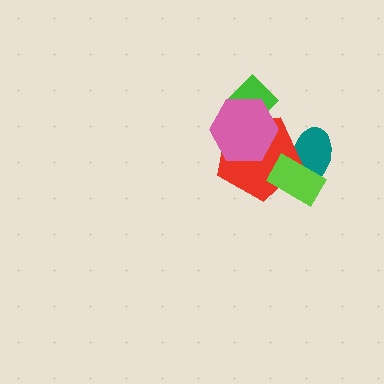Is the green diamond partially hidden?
Yes, it is partially covered by another shape.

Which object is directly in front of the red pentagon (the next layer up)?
The lime rectangle is directly in front of the red pentagon.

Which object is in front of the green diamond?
The pink hexagon is in front of the green diamond.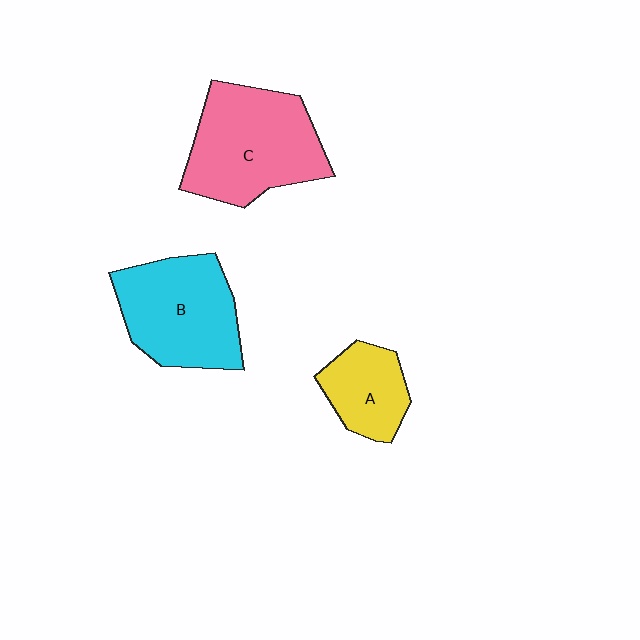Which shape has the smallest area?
Shape A (yellow).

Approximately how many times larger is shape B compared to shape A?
Approximately 1.8 times.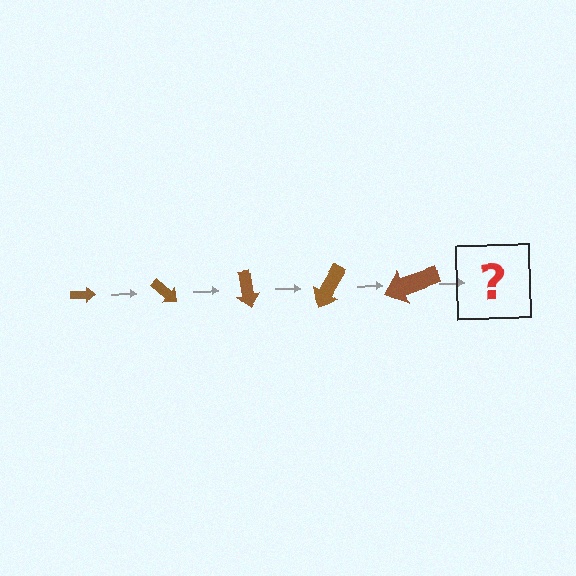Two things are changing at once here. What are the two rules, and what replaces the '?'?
The two rules are that the arrow grows larger each step and it rotates 40 degrees each step. The '?' should be an arrow, larger than the previous one and rotated 200 degrees from the start.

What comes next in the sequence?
The next element should be an arrow, larger than the previous one and rotated 200 degrees from the start.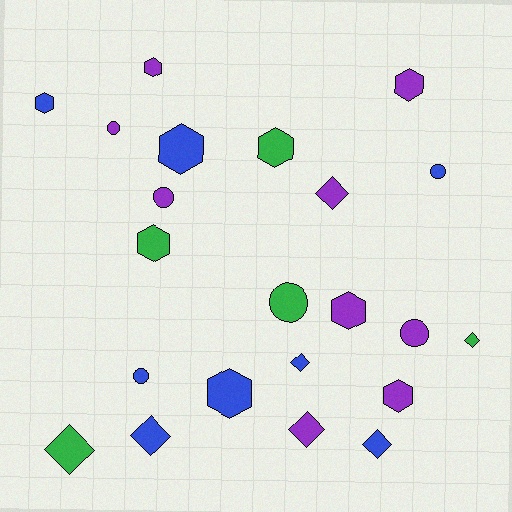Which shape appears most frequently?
Hexagon, with 9 objects.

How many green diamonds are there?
There are 2 green diamonds.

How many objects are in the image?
There are 22 objects.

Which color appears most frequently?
Purple, with 9 objects.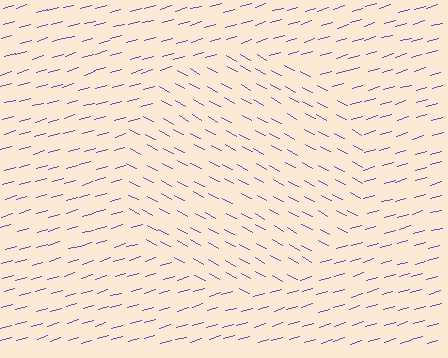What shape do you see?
I see a circle.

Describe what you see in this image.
The image is filled with small purple line segments. A circle region in the image has lines oriented differently from the surrounding lines, creating a visible texture boundary.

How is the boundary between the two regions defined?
The boundary is defined purely by a change in line orientation (approximately 45 degrees difference). All lines are the same color and thickness.